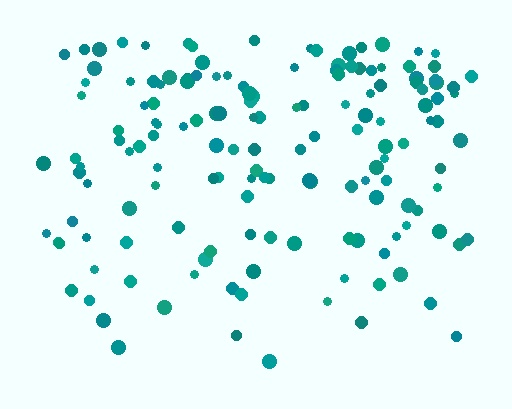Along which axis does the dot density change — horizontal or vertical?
Vertical.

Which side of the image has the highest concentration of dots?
The top.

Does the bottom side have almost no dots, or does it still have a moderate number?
Still a moderate number, just noticeably fewer than the top.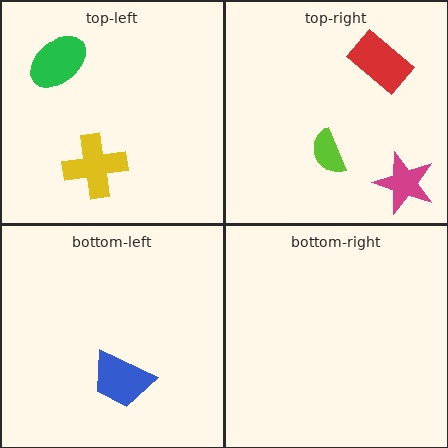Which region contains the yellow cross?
The top-left region.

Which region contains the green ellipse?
The top-left region.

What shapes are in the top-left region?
The green ellipse, the yellow cross.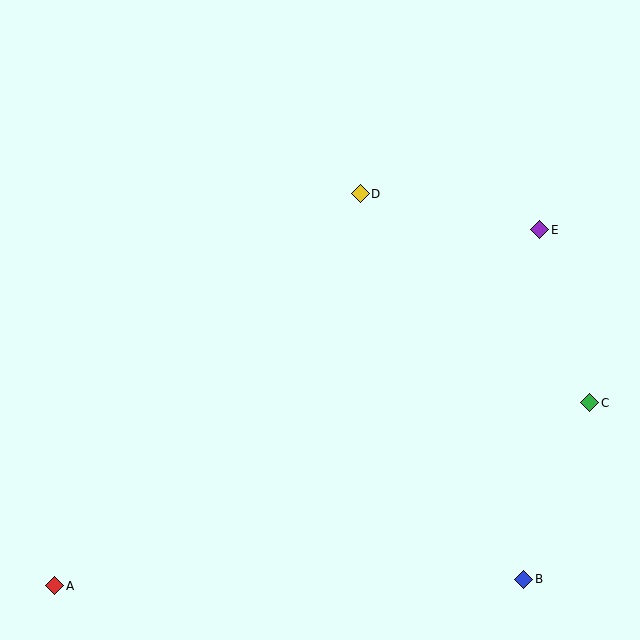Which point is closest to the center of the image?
Point D at (360, 194) is closest to the center.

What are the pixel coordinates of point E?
Point E is at (540, 230).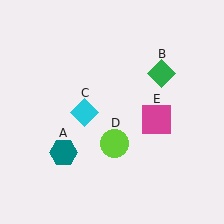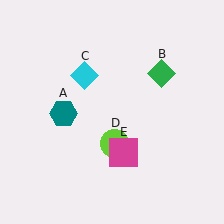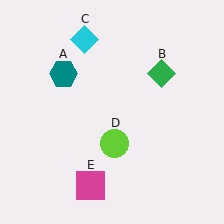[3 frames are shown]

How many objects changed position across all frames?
3 objects changed position: teal hexagon (object A), cyan diamond (object C), magenta square (object E).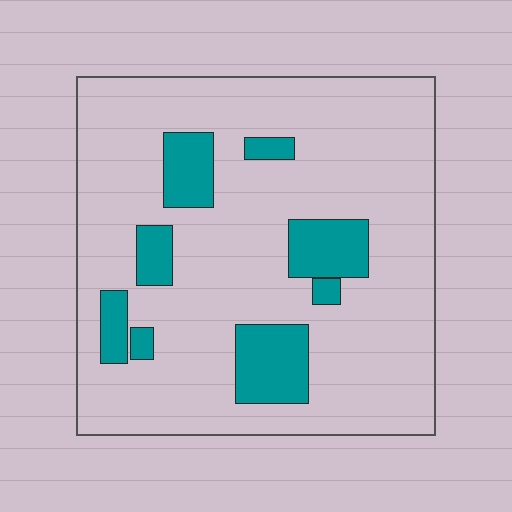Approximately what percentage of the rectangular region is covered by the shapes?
Approximately 15%.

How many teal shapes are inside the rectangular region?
8.